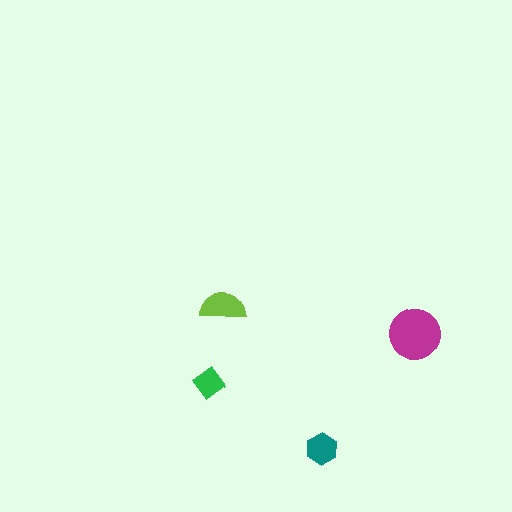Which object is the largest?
The magenta circle.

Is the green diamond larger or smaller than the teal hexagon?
Smaller.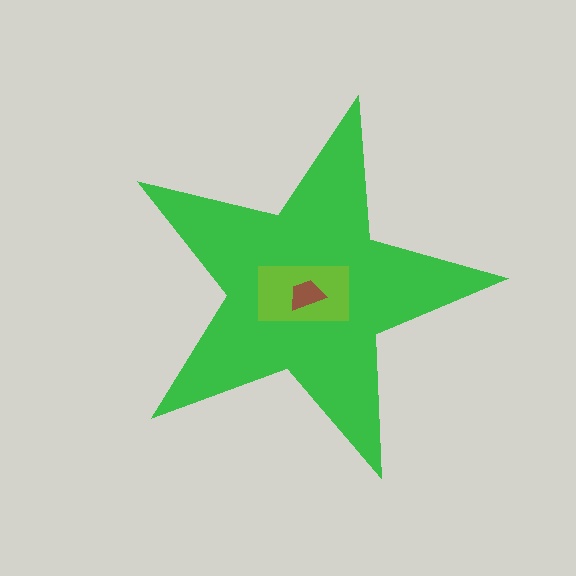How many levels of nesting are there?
3.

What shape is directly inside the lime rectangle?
The brown trapezoid.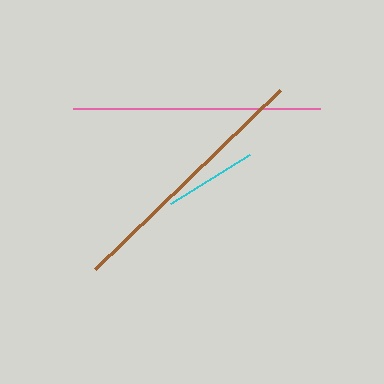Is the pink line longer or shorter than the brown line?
The brown line is longer than the pink line.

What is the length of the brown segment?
The brown segment is approximately 257 pixels long.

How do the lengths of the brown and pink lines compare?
The brown and pink lines are approximately the same length.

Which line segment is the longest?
The brown line is the longest at approximately 257 pixels.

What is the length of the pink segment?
The pink segment is approximately 247 pixels long.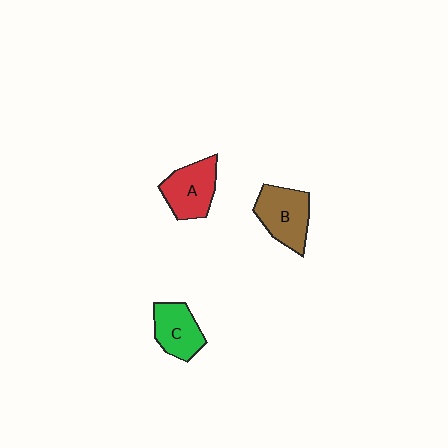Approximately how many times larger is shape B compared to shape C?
Approximately 1.2 times.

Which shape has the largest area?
Shape B (brown).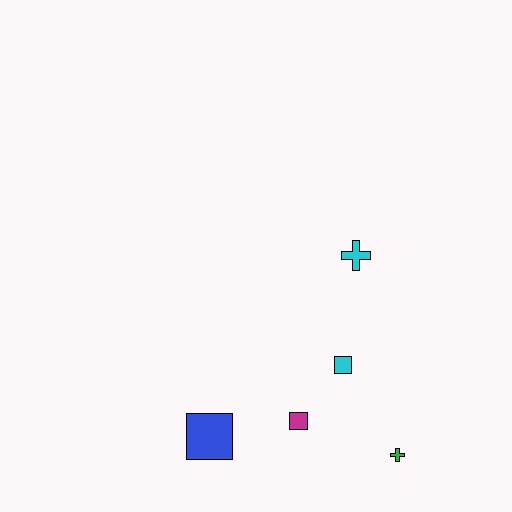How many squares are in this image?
There are 3 squares.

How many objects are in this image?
There are 5 objects.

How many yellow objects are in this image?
There are no yellow objects.